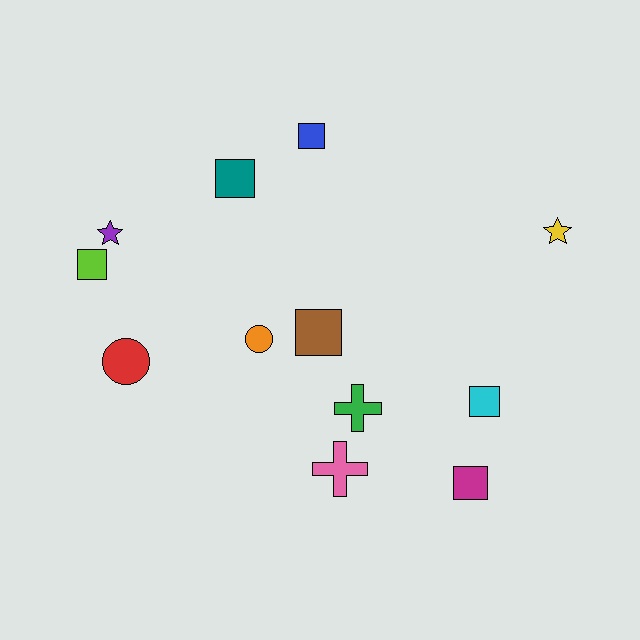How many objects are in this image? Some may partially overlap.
There are 12 objects.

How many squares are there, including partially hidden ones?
There are 6 squares.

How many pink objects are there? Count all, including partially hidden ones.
There is 1 pink object.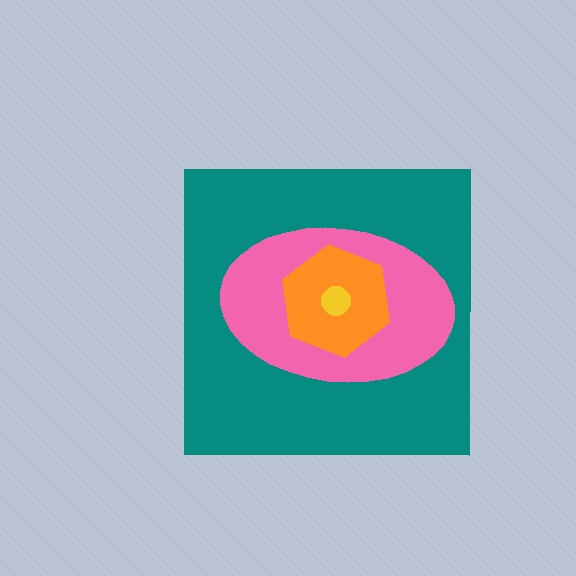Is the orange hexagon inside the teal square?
Yes.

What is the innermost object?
The yellow circle.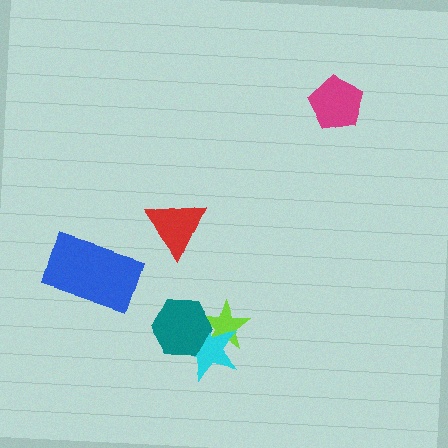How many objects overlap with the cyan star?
2 objects overlap with the cyan star.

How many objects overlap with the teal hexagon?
2 objects overlap with the teal hexagon.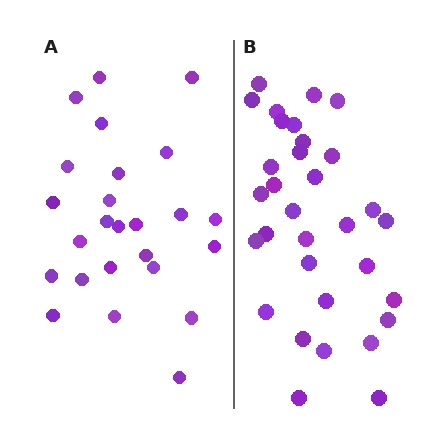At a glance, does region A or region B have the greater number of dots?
Region B (the right region) has more dots.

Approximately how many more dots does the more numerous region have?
Region B has roughly 8 or so more dots than region A.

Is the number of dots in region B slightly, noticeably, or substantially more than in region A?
Region B has noticeably more, but not dramatically so. The ratio is roughly 1.3 to 1.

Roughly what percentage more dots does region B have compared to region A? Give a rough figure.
About 30% more.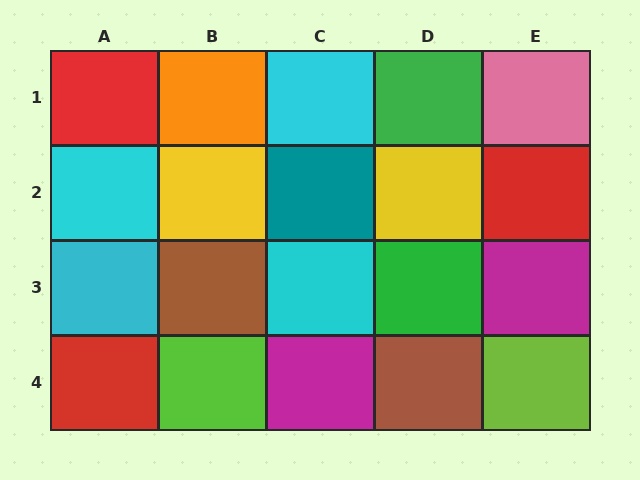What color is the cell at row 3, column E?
Magenta.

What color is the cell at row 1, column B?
Orange.